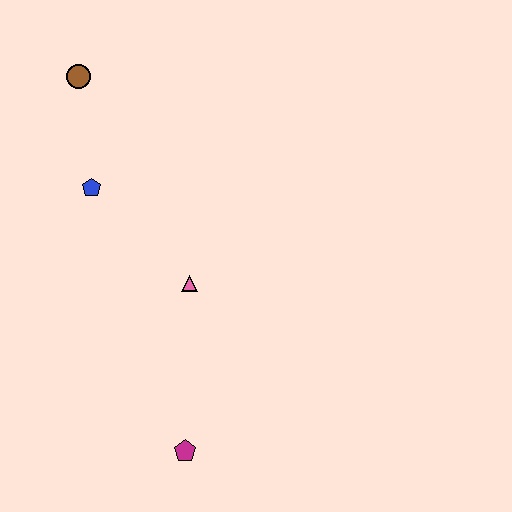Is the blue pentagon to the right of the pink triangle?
No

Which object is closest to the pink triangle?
The blue pentagon is closest to the pink triangle.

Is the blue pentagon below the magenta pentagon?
No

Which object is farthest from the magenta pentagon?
The brown circle is farthest from the magenta pentagon.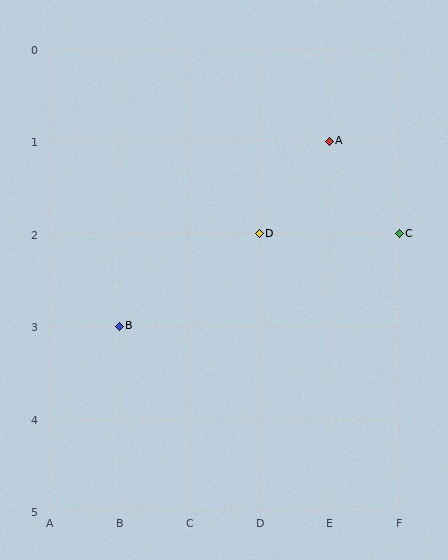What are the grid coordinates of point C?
Point C is at grid coordinates (F, 2).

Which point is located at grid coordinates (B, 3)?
Point B is at (B, 3).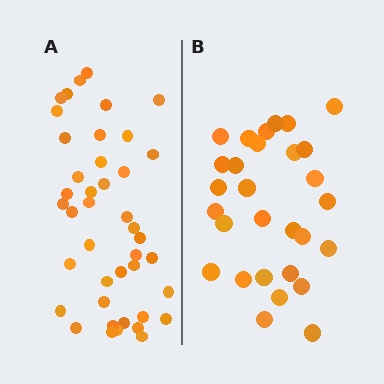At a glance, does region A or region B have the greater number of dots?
Region A (the left region) has more dots.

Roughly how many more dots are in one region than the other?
Region A has approximately 15 more dots than region B.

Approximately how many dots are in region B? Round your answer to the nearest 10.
About 30 dots. (The exact count is 29, which rounds to 30.)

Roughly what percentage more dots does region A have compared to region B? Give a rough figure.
About 45% more.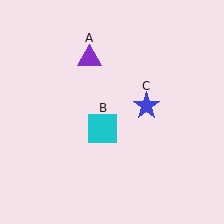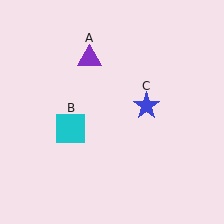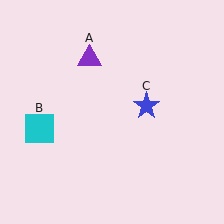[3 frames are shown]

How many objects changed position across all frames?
1 object changed position: cyan square (object B).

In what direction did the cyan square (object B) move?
The cyan square (object B) moved left.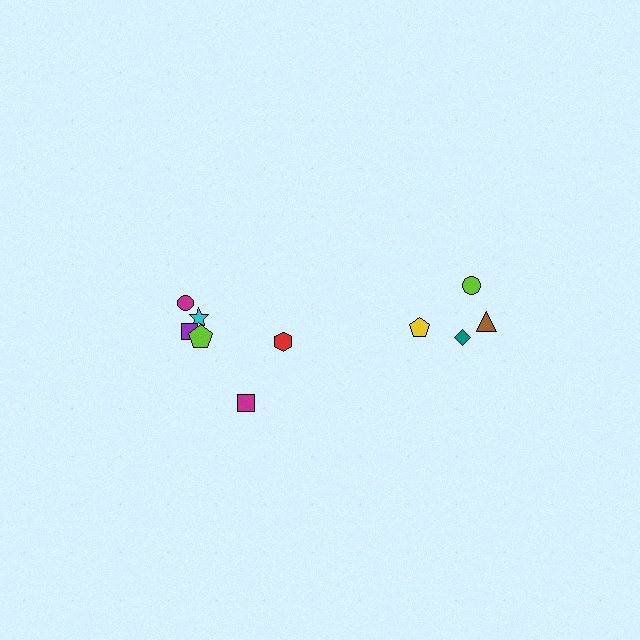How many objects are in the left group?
There are 6 objects.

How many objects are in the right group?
There are 4 objects.